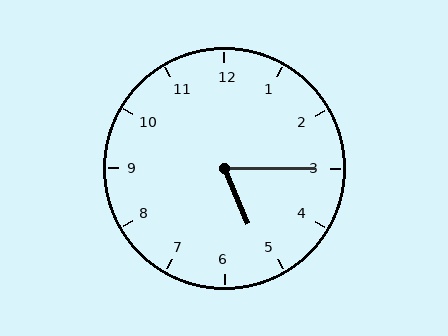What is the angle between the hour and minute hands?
Approximately 68 degrees.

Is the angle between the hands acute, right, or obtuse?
It is acute.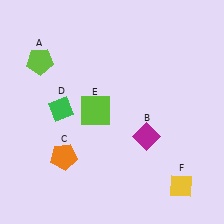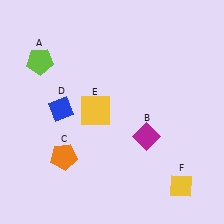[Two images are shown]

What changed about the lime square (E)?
In Image 1, E is lime. In Image 2, it changed to yellow.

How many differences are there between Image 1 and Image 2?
There are 2 differences between the two images.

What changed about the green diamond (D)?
In Image 1, D is green. In Image 2, it changed to blue.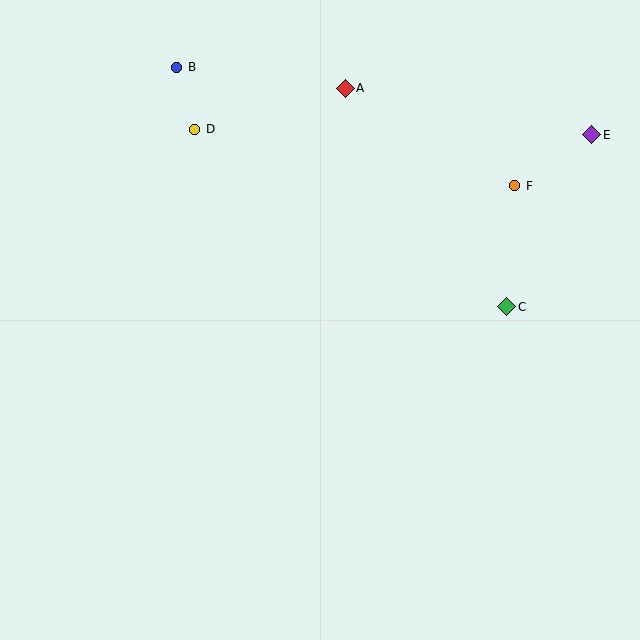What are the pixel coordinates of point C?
Point C is at (507, 307).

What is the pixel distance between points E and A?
The distance between E and A is 251 pixels.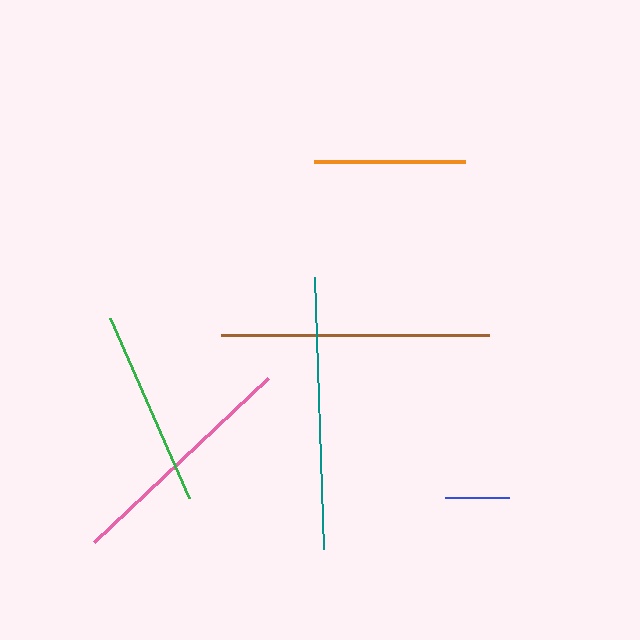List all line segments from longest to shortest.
From longest to shortest: teal, brown, pink, green, orange, blue.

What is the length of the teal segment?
The teal segment is approximately 273 pixels long.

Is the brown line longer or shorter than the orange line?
The brown line is longer than the orange line.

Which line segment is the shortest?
The blue line is the shortest at approximately 64 pixels.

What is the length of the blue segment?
The blue segment is approximately 64 pixels long.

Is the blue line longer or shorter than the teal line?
The teal line is longer than the blue line.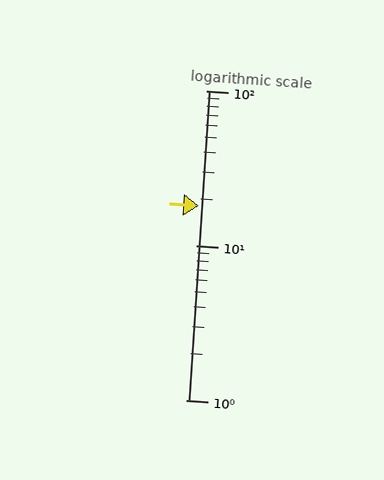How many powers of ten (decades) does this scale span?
The scale spans 2 decades, from 1 to 100.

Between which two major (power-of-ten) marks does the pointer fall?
The pointer is between 10 and 100.